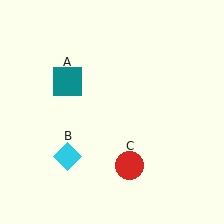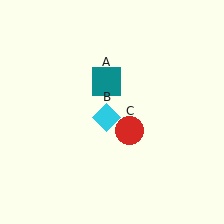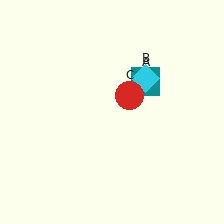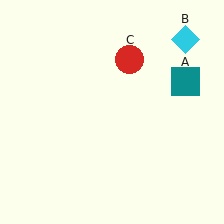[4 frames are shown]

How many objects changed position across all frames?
3 objects changed position: teal square (object A), cyan diamond (object B), red circle (object C).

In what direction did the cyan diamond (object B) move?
The cyan diamond (object B) moved up and to the right.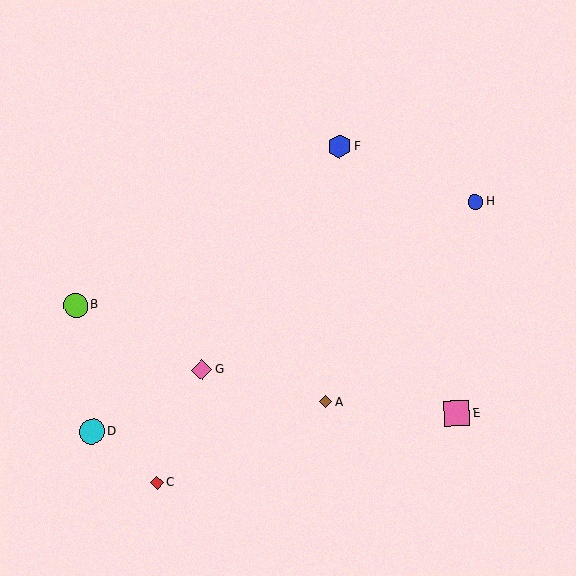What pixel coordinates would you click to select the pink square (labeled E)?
Click at (457, 414) to select the pink square E.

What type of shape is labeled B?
Shape B is a lime circle.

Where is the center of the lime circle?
The center of the lime circle is at (76, 305).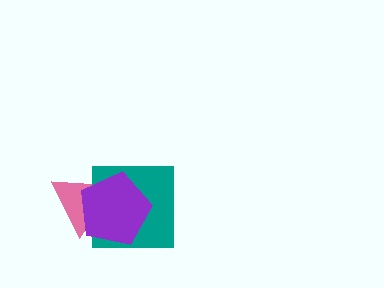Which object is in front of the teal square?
The purple pentagon is in front of the teal square.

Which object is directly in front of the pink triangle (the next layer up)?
The teal square is directly in front of the pink triangle.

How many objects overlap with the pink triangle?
2 objects overlap with the pink triangle.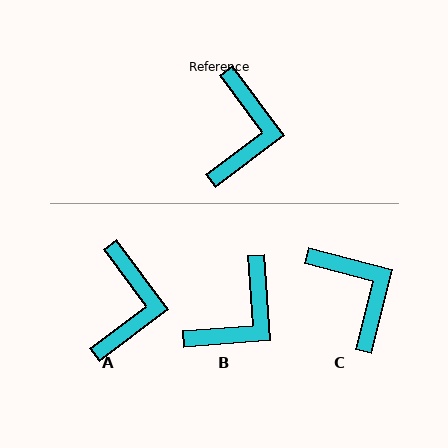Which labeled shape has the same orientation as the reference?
A.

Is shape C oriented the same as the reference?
No, it is off by about 39 degrees.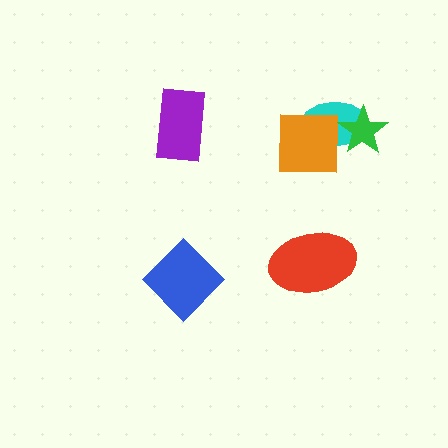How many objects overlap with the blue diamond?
0 objects overlap with the blue diamond.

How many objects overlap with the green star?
1 object overlaps with the green star.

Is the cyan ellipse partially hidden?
Yes, it is partially covered by another shape.